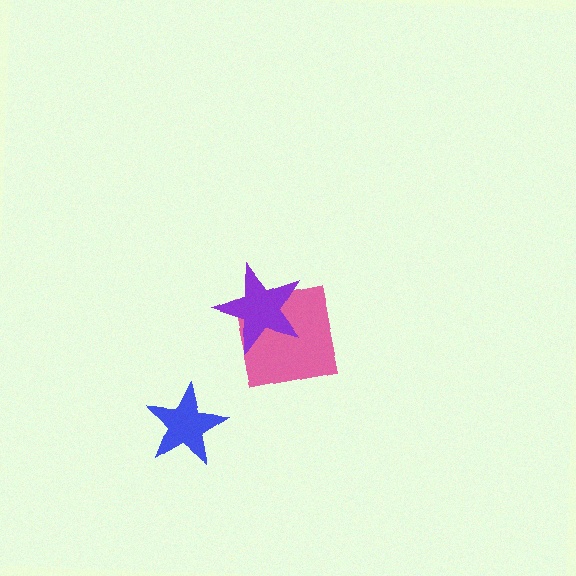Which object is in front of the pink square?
The purple star is in front of the pink square.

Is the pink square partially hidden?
Yes, it is partially covered by another shape.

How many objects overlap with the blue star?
0 objects overlap with the blue star.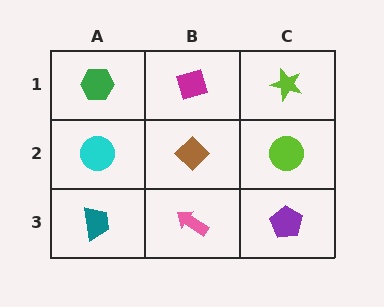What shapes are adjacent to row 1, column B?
A brown diamond (row 2, column B), a green hexagon (row 1, column A), a lime star (row 1, column C).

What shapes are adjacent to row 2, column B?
A magenta diamond (row 1, column B), a pink arrow (row 3, column B), a cyan circle (row 2, column A), a lime circle (row 2, column C).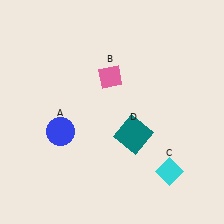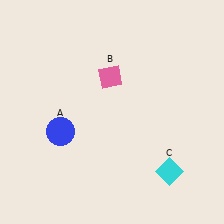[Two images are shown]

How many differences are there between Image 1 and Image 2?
There is 1 difference between the two images.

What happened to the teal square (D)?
The teal square (D) was removed in Image 2. It was in the bottom-right area of Image 1.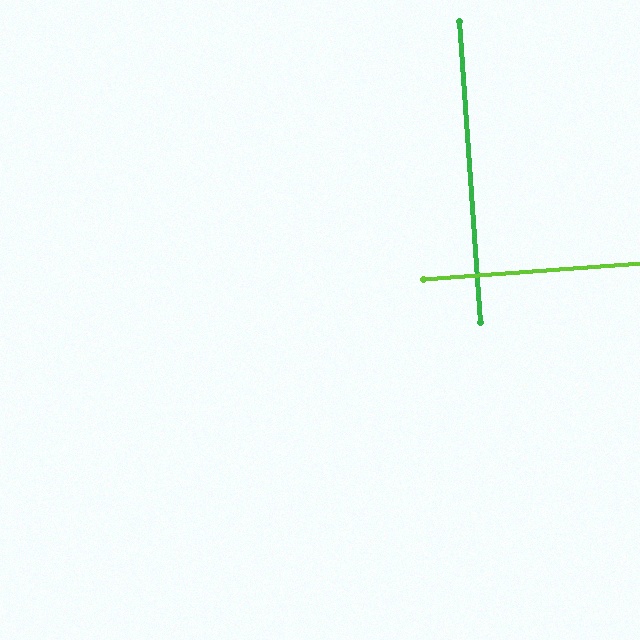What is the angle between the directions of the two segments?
Approximately 90 degrees.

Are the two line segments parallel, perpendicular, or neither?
Perpendicular — they meet at approximately 90°.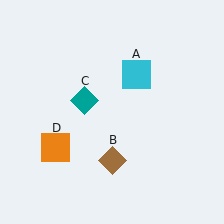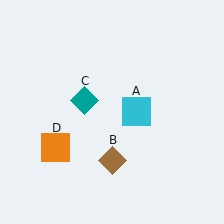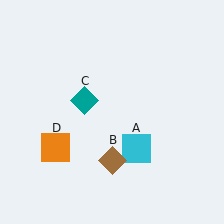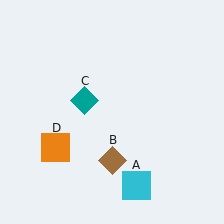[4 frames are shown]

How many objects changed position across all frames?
1 object changed position: cyan square (object A).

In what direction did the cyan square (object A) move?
The cyan square (object A) moved down.